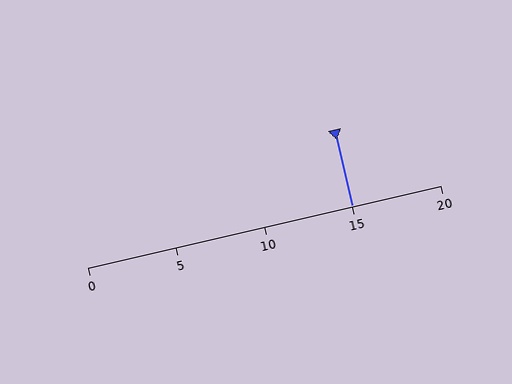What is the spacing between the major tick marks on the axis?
The major ticks are spaced 5 apart.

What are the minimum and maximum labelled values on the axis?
The axis runs from 0 to 20.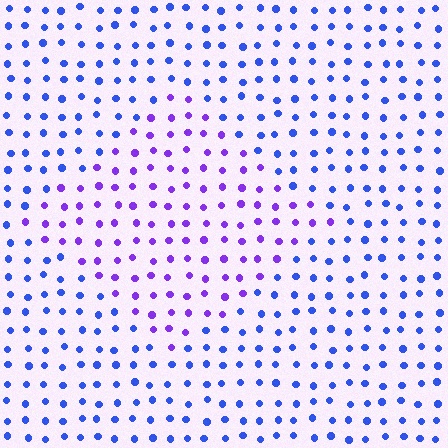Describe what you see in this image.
The image is filled with small blue elements in a uniform arrangement. A diamond-shaped region is visible where the elements are tinted to a slightly different hue, forming a subtle color boundary.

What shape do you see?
I see a diamond.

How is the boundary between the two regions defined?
The boundary is defined purely by a slight shift in hue (about 40 degrees). Spacing, size, and orientation are identical on both sides.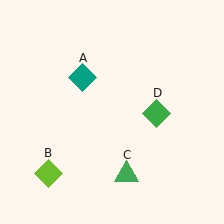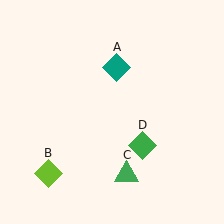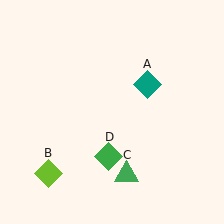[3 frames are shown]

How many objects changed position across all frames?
2 objects changed position: teal diamond (object A), green diamond (object D).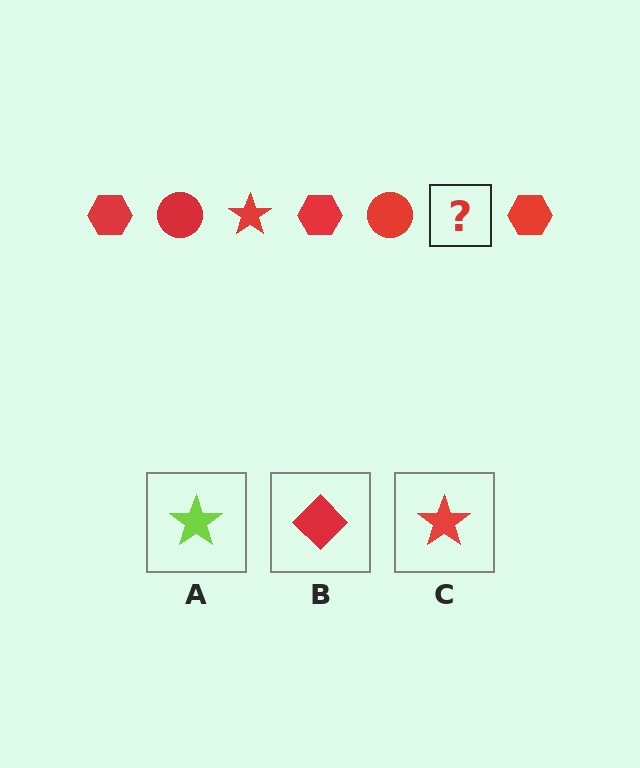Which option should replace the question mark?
Option C.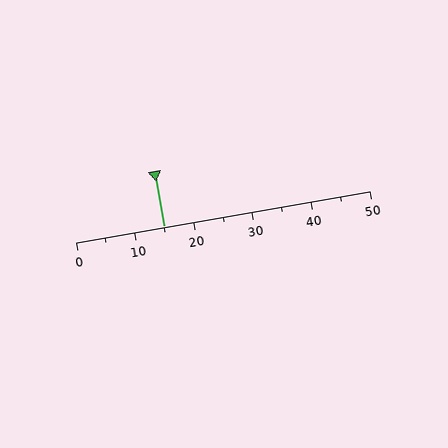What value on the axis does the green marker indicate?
The marker indicates approximately 15.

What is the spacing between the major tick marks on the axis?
The major ticks are spaced 10 apart.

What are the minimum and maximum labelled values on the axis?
The axis runs from 0 to 50.